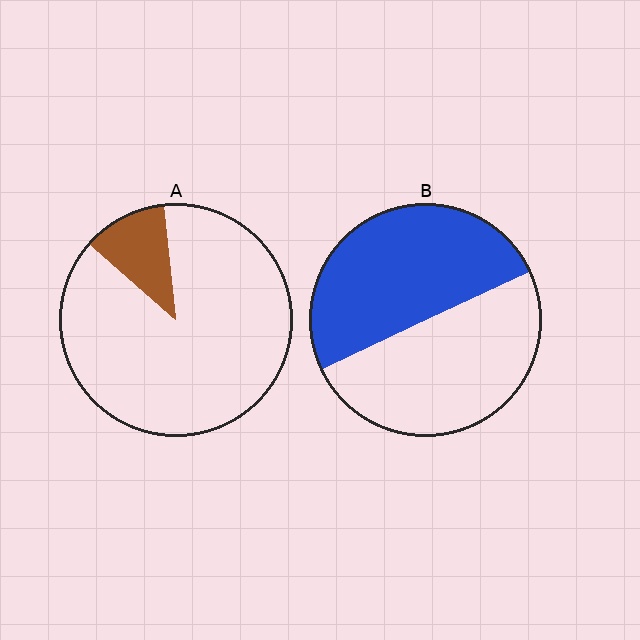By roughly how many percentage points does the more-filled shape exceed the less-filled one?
By roughly 40 percentage points (B over A).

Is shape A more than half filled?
No.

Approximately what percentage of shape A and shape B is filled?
A is approximately 10% and B is approximately 50%.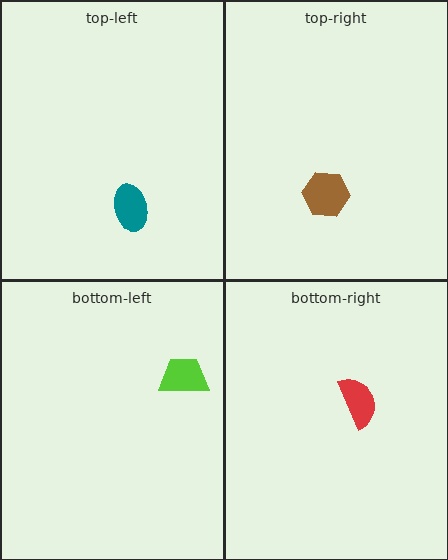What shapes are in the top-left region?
The teal ellipse.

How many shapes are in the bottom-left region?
1.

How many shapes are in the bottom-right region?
1.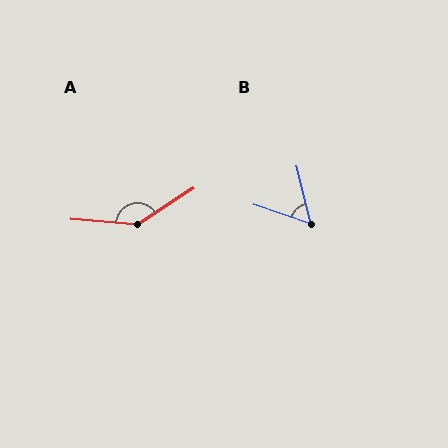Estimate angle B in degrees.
Approximately 58 degrees.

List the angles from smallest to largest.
B (58°), A (142°).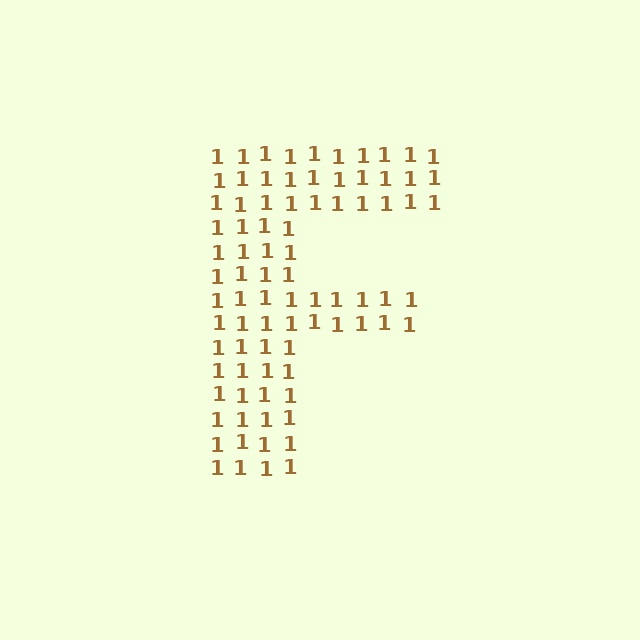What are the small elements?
The small elements are digit 1's.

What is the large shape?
The large shape is the letter F.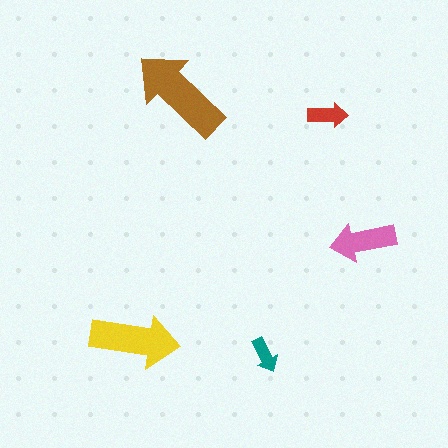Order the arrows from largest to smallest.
the brown one, the yellow one, the pink one, the red one, the teal one.